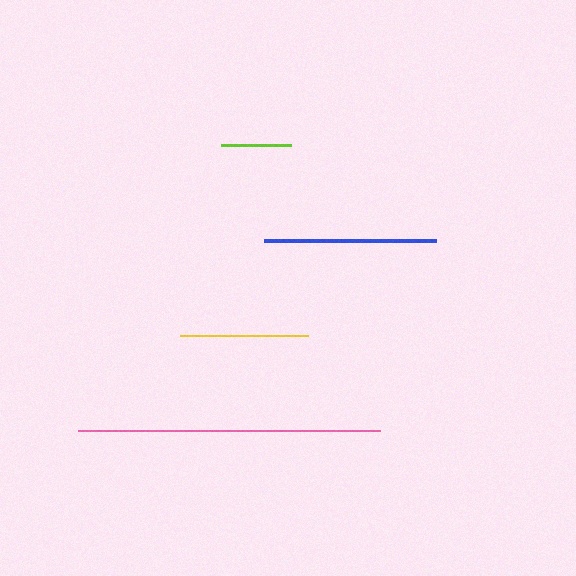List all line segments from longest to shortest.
From longest to shortest: pink, blue, yellow, lime.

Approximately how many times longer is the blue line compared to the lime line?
The blue line is approximately 2.5 times the length of the lime line.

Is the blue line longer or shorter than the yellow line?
The blue line is longer than the yellow line.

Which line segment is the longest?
The pink line is the longest at approximately 302 pixels.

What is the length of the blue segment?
The blue segment is approximately 172 pixels long.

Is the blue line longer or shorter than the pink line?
The pink line is longer than the blue line.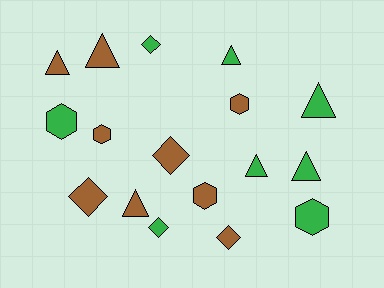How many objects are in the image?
There are 17 objects.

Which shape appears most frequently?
Triangle, with 7 objects.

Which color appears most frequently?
Brown, with 9 objects.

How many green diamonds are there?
There are 2 green diamonds.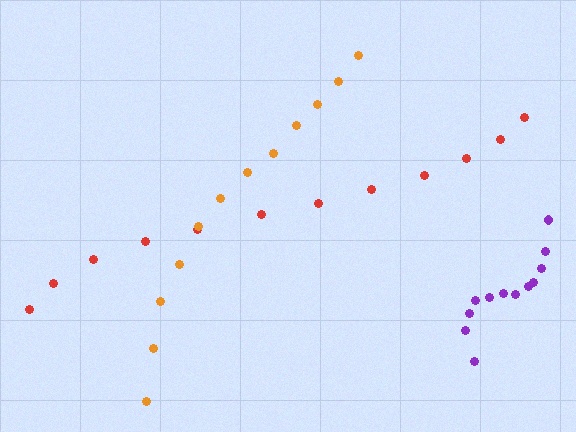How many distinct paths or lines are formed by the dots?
There are 3 distinct paths.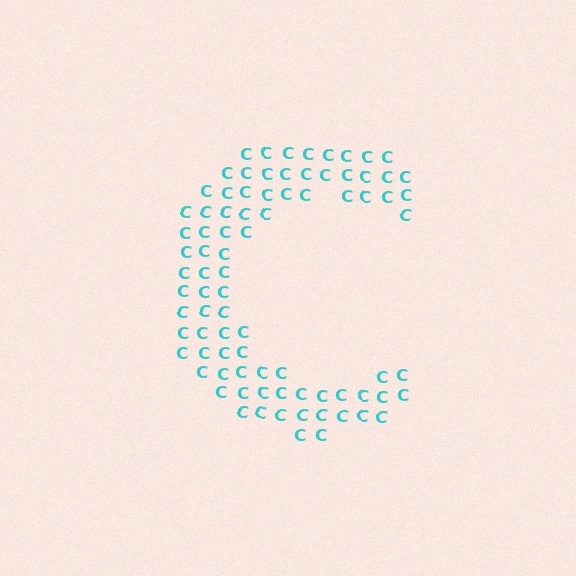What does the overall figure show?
The overall figure shows the letter C.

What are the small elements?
The small elements are letter C's.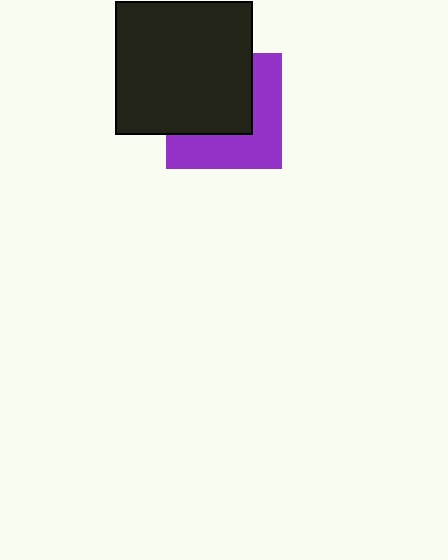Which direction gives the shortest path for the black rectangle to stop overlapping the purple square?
Moving toward the upper-left gives the shortest separation.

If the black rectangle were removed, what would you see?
You would see the complete purple square.